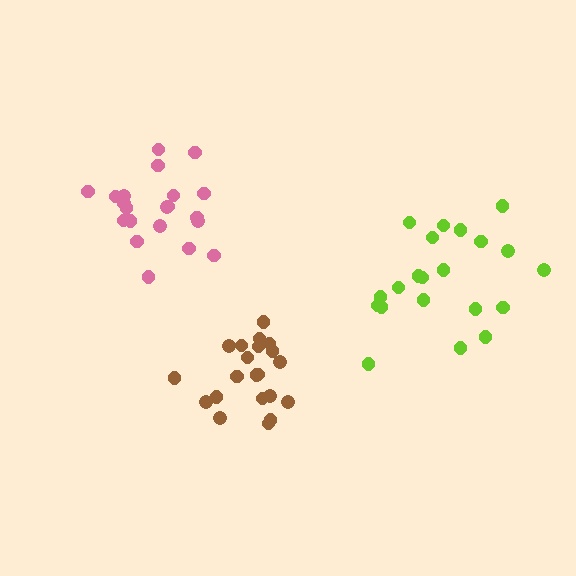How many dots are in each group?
Group 1: 21 dots, Group 2: 21 dots, Group 3: 21 dots (63 total).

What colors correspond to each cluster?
The clusters are colored: brown, lime, pink.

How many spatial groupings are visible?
There are 3 spatial groupings.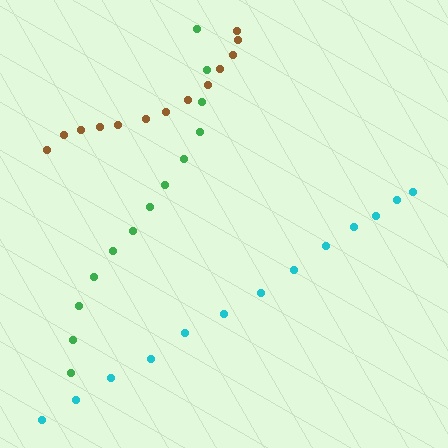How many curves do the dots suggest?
There are 3 distinct paths.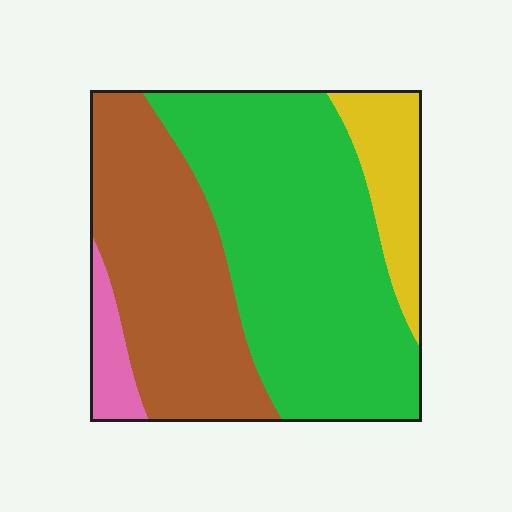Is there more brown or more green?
Green.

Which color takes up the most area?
Green, at roughly 50%.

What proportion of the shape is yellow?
Yellow takes up about one tenth (1/10) of the shape.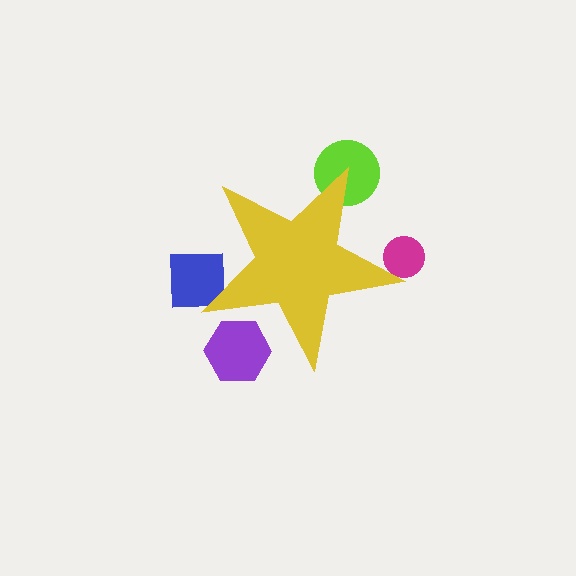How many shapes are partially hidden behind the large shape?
4 shapes are partially hidden.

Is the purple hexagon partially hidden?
Yes, the purple hexagon is partially hidden behind the yellow star.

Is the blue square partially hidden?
Yes, the blue square is partially hidden behind the yellow star.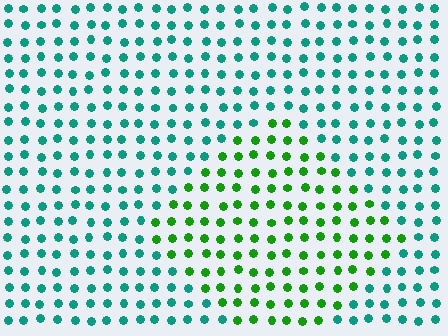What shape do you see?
I see a diamond.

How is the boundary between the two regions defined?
The boundary is defined purely by a slight shift in hue (about 51 degrees). Spacing, size, and orientation are identical on both sides.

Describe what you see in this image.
The image is filled with small teal elements in a uniform arrangement. A diamond-shaped region is visible where the elements are tinted to a slightly different hue, forming a subtle color boundary.